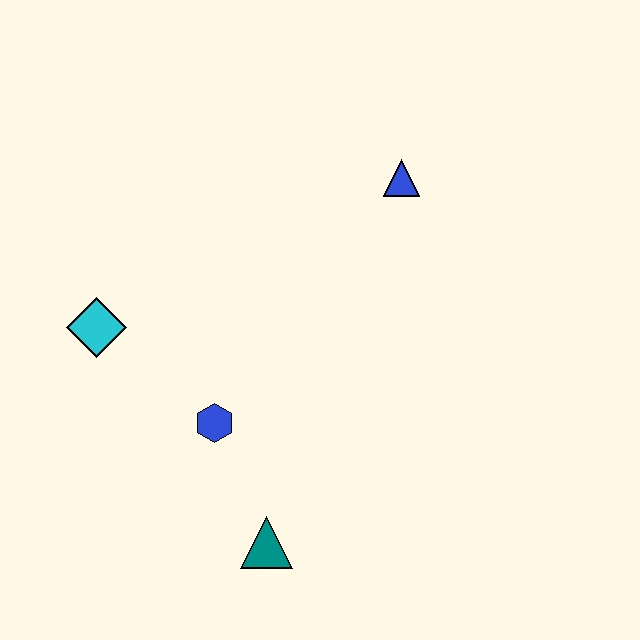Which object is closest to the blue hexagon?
The teal triangle is closest to the blue hexagon.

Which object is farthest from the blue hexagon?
The blue triangle is farthest from the blue hexagon.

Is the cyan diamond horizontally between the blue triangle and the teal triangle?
No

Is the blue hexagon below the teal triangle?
No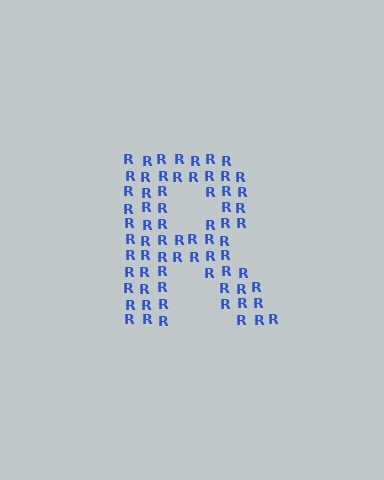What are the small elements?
The small elements are letter R's.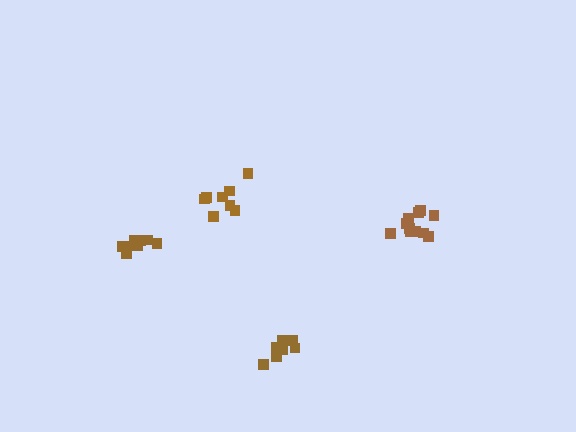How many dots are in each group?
Group 1: 8 dots, Group 2: 11 dots, Group 3: 8 dots, Group 4: 8 dots (35 total).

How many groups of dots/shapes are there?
There are 4 groups.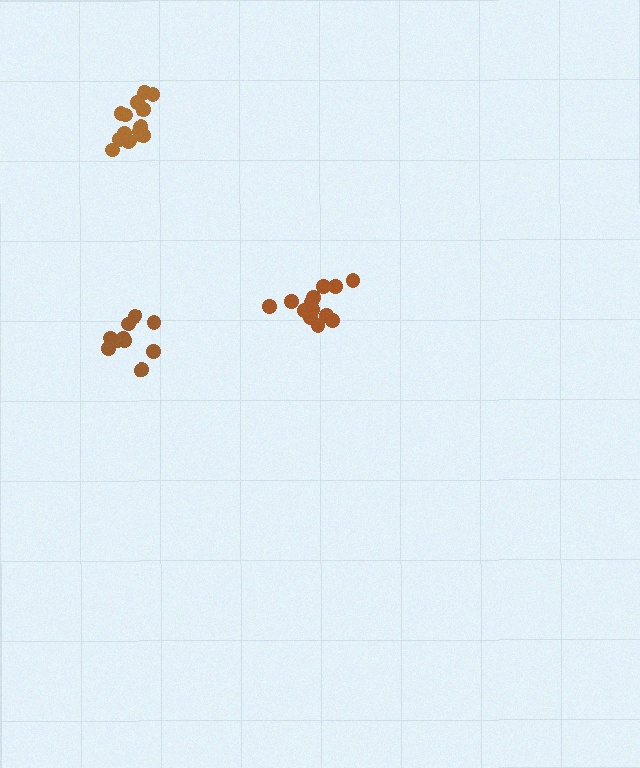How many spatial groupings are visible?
There are 3 spatial groupings.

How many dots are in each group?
Group 1: 14 dots, Group 2: 13 dots, Group 3: 10 dots (37 total).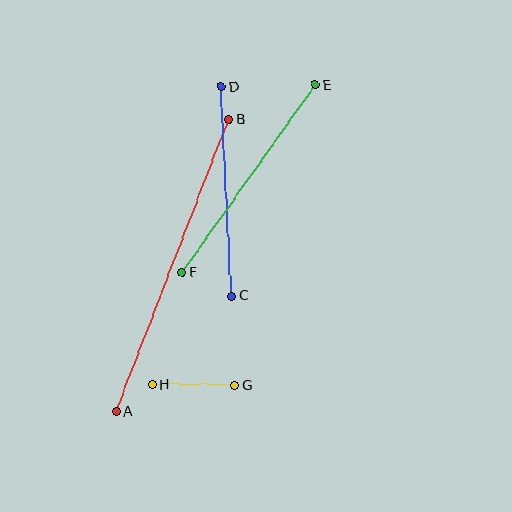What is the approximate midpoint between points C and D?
The midpoint is at approximately (227, 191) pixels.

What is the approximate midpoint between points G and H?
The midpoint is at approximately (194, 385) pixels.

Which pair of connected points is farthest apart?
Points A and B are farthest apart.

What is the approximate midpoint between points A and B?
The midpoint is at approximately (173, 266) pixels.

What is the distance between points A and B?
The distance is approximately 313 pixels.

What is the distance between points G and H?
The distance is approximately 83 pixels.